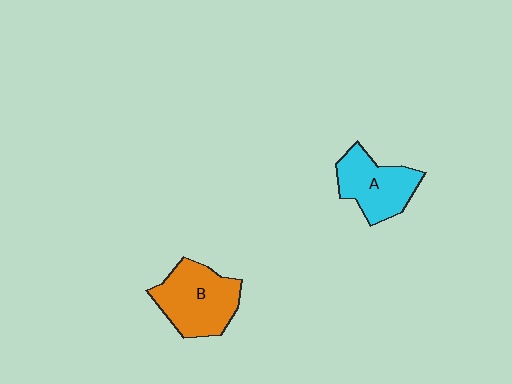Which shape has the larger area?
Shape B (orange).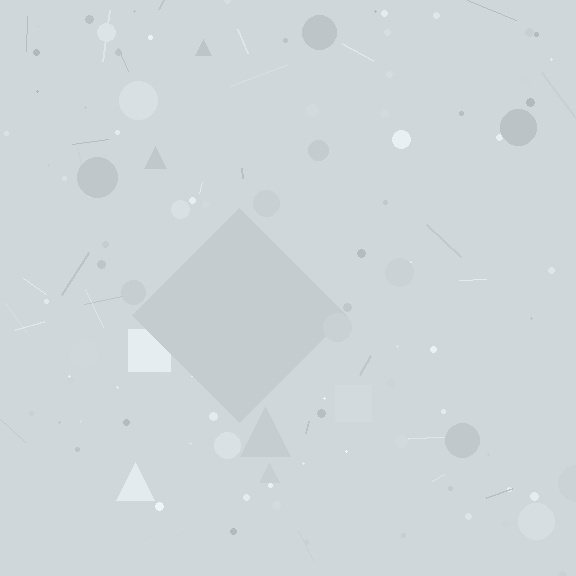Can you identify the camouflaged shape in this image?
The camouflaged shape is a diamond.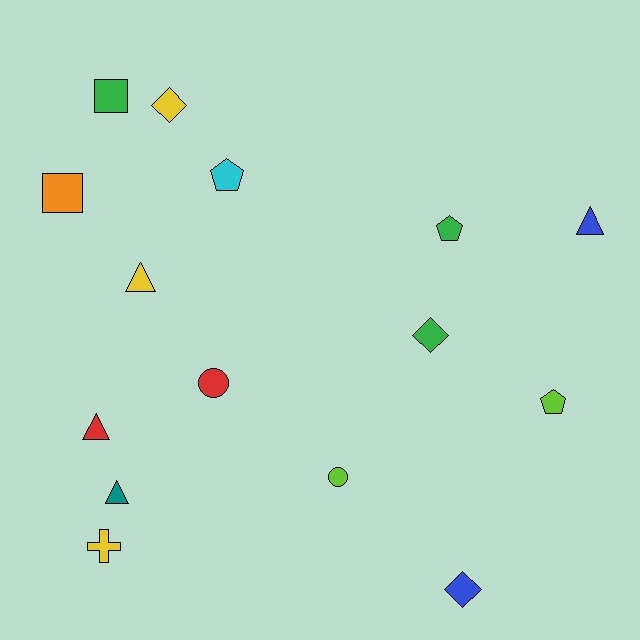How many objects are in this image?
There are 15 objects.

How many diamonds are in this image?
There are 3 diamonds.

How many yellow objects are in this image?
There are 3 yellow objects.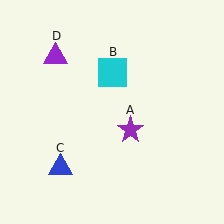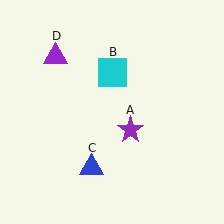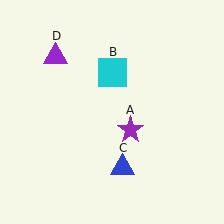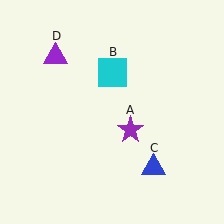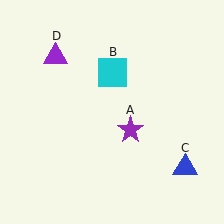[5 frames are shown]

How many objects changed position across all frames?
1 object changed position: blue triangle (object C).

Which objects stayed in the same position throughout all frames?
Purple star (object A) and cyan square (object B) and purple triangle (object D) remained stationary.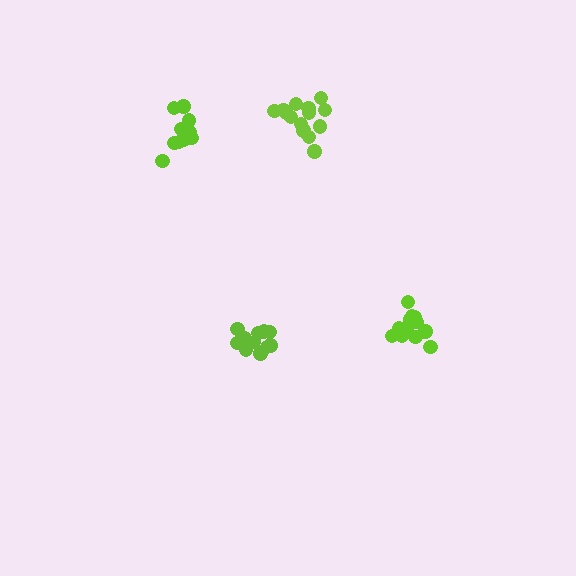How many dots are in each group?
Group 1: 11 dots, Group 2: 12 dots, Group 3: 13 dots, Group 4: 14 dots (50 total).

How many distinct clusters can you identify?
There are 4 distinct clusters.